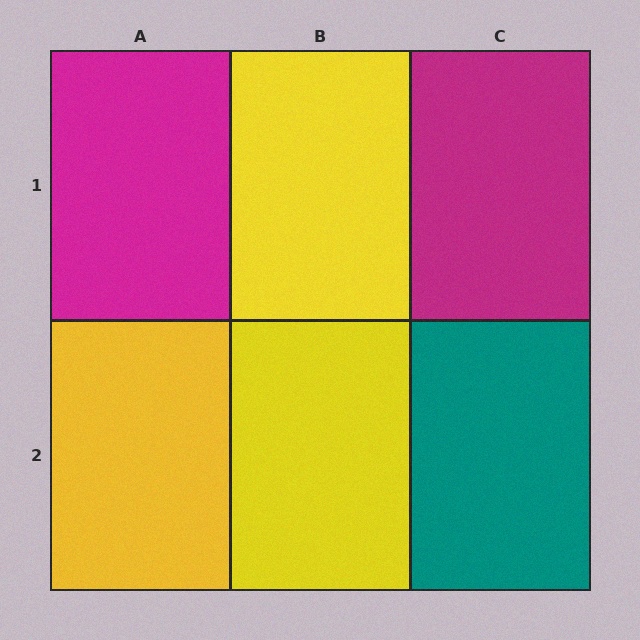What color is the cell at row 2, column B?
Yellow.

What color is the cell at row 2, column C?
Teal.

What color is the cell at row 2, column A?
Yellow.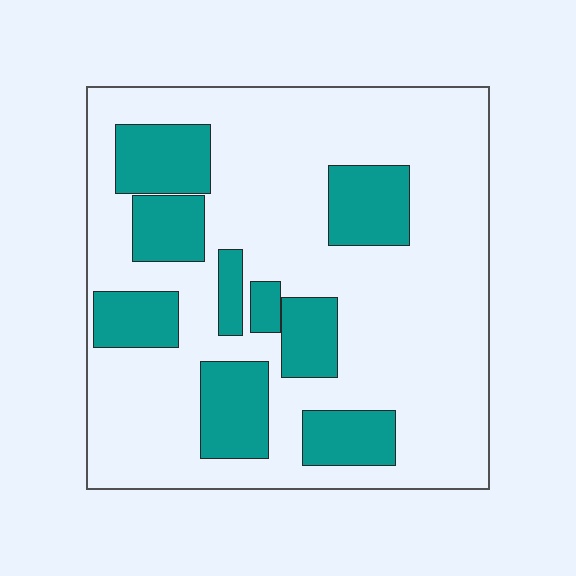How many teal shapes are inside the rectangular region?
9.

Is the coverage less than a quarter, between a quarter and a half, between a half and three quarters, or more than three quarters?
Between a quarter and a half.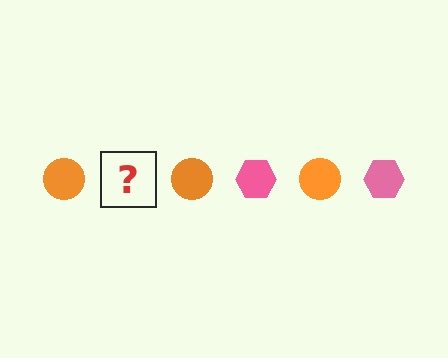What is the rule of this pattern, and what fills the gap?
The rule is that the pattern alternates between orange circle and pink hexagon. The gap should be filled with a pink hexagon.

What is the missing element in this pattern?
The missing element is a pink hexagon.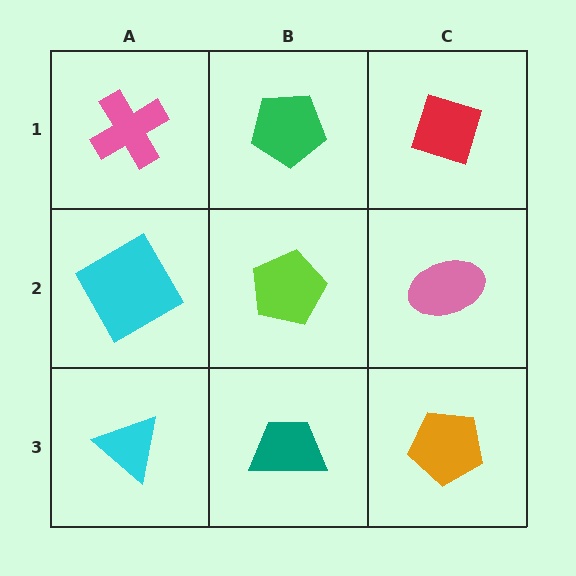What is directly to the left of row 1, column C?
A green pentagon.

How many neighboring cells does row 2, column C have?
3.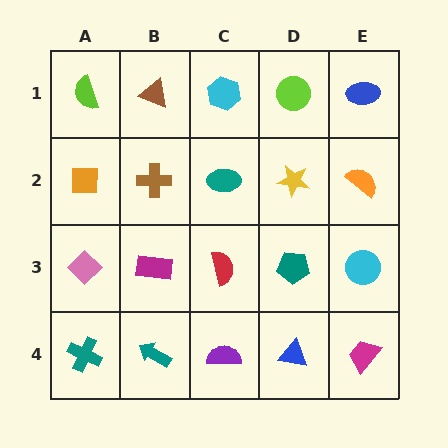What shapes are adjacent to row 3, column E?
An orange semicircle (row 2, column E), a magenta trapezoid (row 4, column E), a teal pentagon (row 3, column D).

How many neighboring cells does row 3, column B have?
4.